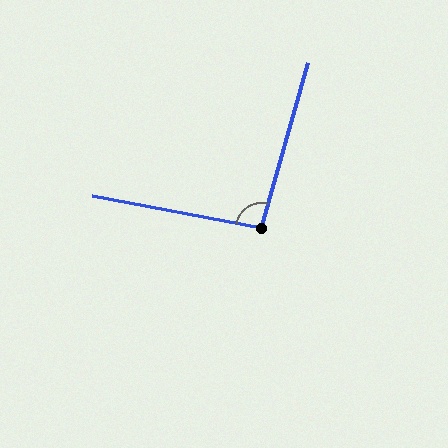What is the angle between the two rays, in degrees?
Approximately 95 degrees.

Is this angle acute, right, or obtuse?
It is approximately a right angle.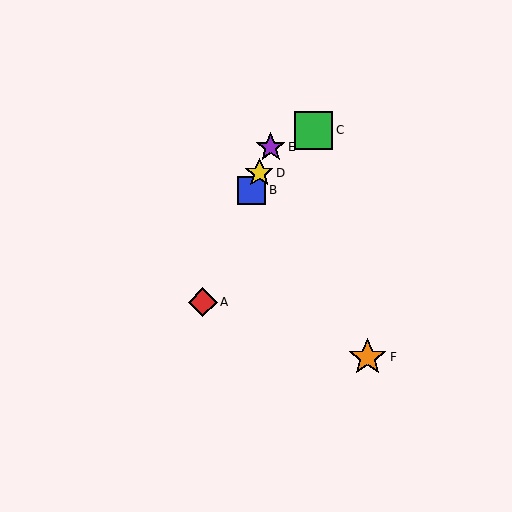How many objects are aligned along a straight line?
4 objects (A, B, D, E) are aligned along a straight line.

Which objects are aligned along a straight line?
Objects A, B, D, E are aligned along a straight line.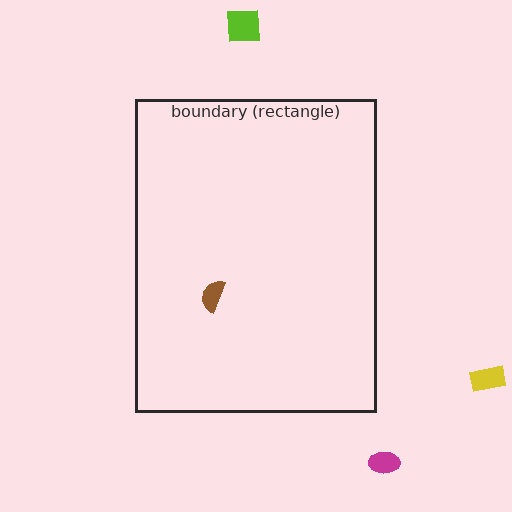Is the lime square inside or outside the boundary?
Outside.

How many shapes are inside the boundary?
1 inside, 3 outside.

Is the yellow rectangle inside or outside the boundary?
Outside.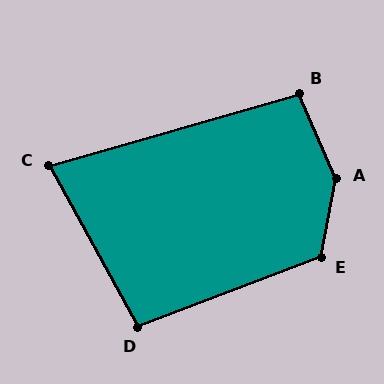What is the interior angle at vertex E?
Approximately 121 degrees (obtuse).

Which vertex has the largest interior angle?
A, at approximately 145 degrees.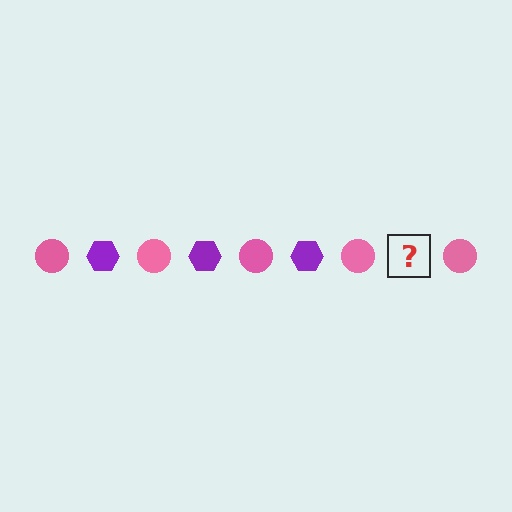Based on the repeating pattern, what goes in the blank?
The blank should be a purple hexagon.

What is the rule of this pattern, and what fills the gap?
The rule is that the pattern alternates between pink circle and purple hexagon. The gap should be filled with a purple hexagon.